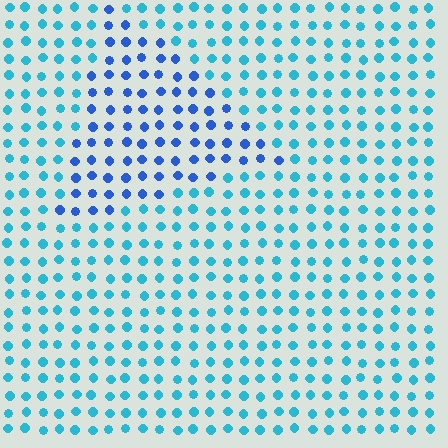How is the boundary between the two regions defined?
The boundary is defined purely by a slight shift in hue (about 34 degrees). Spacing, size, and orientation are identical on both sides.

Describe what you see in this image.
The image is filled with small cyan elements in a uniform arrangement. A triangle-shaped region is visible where the elements are tinted to a slightly different hue, forming a subtle color boundary.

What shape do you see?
I see a triangle.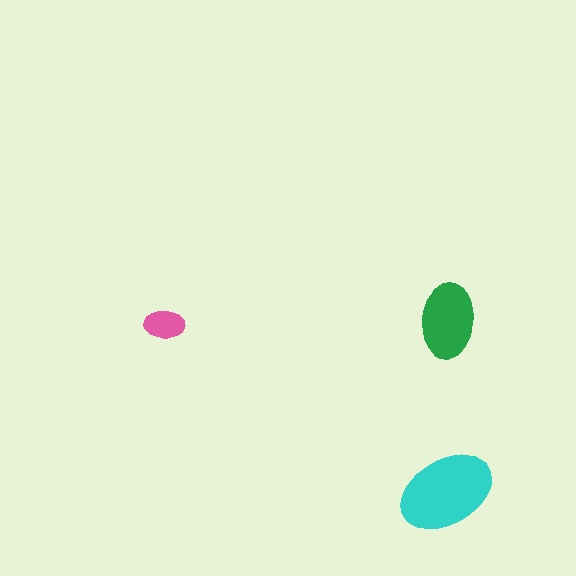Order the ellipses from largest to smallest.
the cyan one, the green one, the pink one.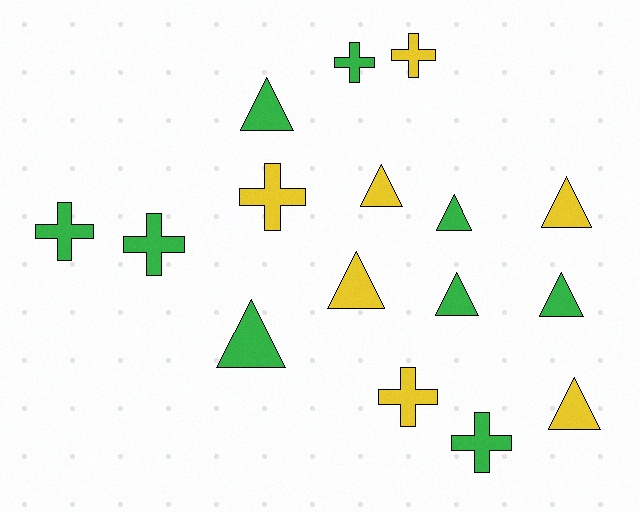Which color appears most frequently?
Green, with 9 objects.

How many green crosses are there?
There are 4 green crosses.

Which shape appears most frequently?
Triangle, with 9 objects.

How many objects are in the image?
There are 16 objects.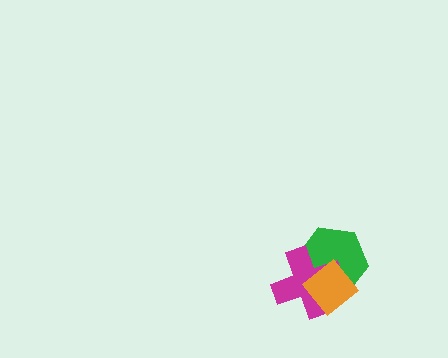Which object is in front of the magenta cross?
The orange diamond is in front of the magenta cross.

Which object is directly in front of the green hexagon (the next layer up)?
The magenta cross is directly in front of the green hexagon.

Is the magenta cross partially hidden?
Yes, it is partially covered by another shape.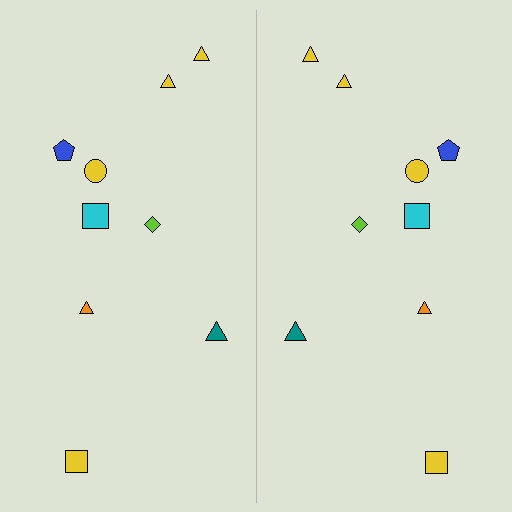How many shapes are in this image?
There are 18 shapes in this image.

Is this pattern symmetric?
Yes, this pattern has bilateral (reflection) symmetry.